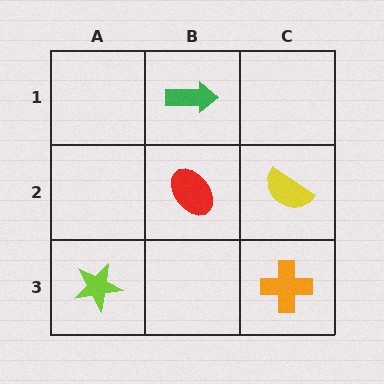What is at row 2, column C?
A yellow semicircle.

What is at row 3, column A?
A lime star.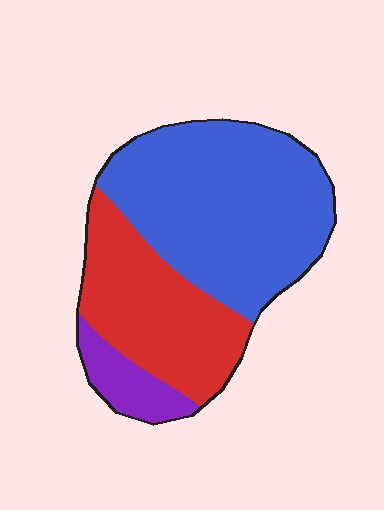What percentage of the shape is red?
Red covers roughly 35% of the shape.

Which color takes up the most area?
Blue, at roughly 55%.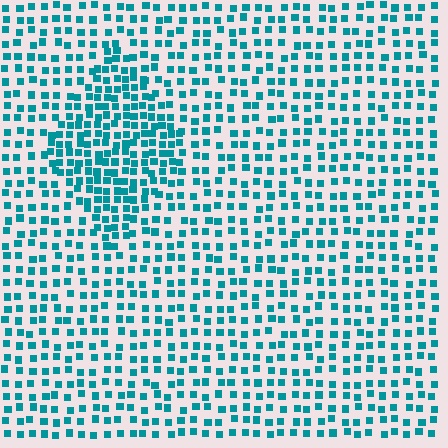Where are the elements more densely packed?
The elements are more densely packed inside the diamond boundary.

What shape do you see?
I see a diamond.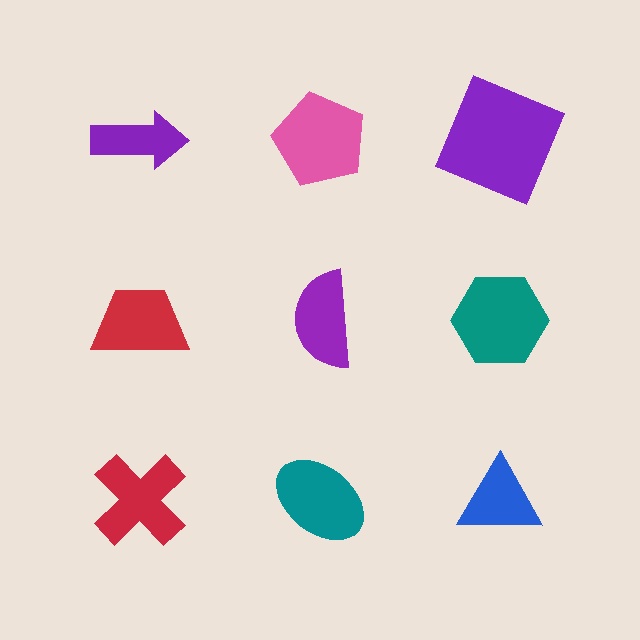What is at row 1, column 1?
A purple arrow.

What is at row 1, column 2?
A pink pentagon.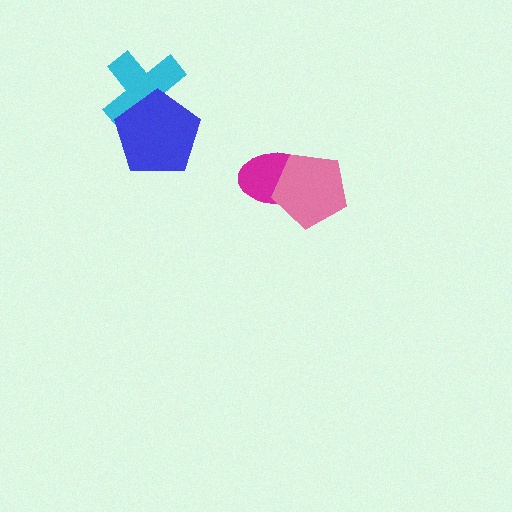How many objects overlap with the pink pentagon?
1 object overlaps with the pink pentagon.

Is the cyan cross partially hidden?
Yes, it is partially covered by another shape.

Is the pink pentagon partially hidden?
No, no other shape covers it.